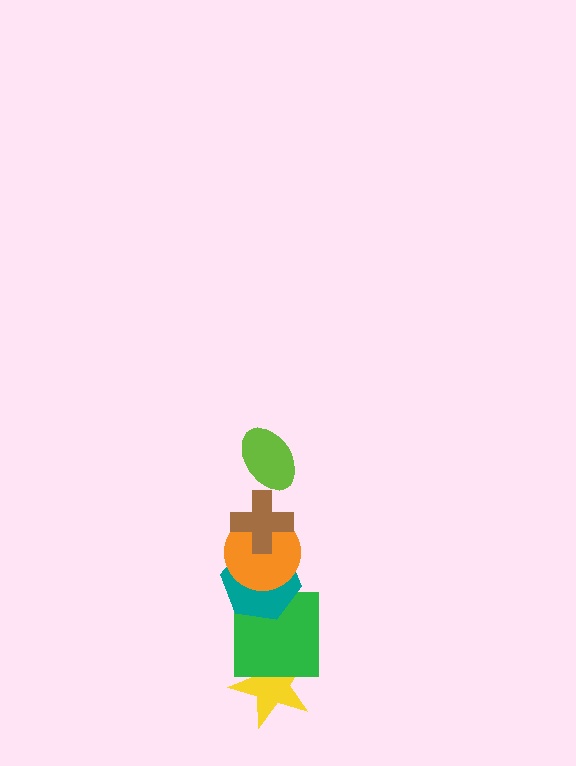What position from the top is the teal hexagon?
The teal hexagon is 4th from the top.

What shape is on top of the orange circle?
The brown cross is on top of the orange circle.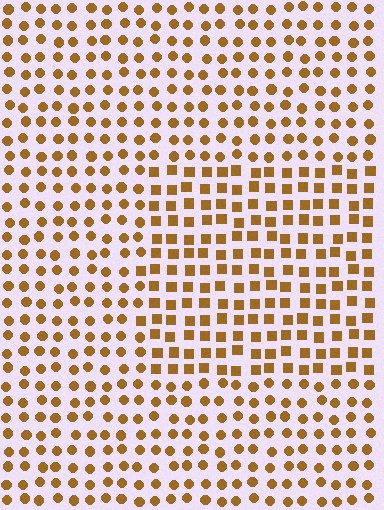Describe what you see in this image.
The image is filled with small brown elements arranged in a uniform grid. A rectangle-shaped region contains squares, while the surrounding area contains circles. The boundary is defined purely by the change in element shape.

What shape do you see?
I see a rectangle.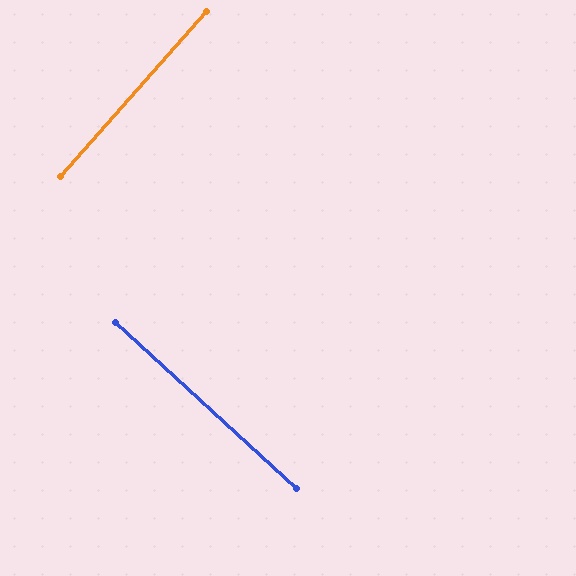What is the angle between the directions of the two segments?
Approximately 89 degrees.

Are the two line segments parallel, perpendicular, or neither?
Perpendicular — they meet at approximately 89°.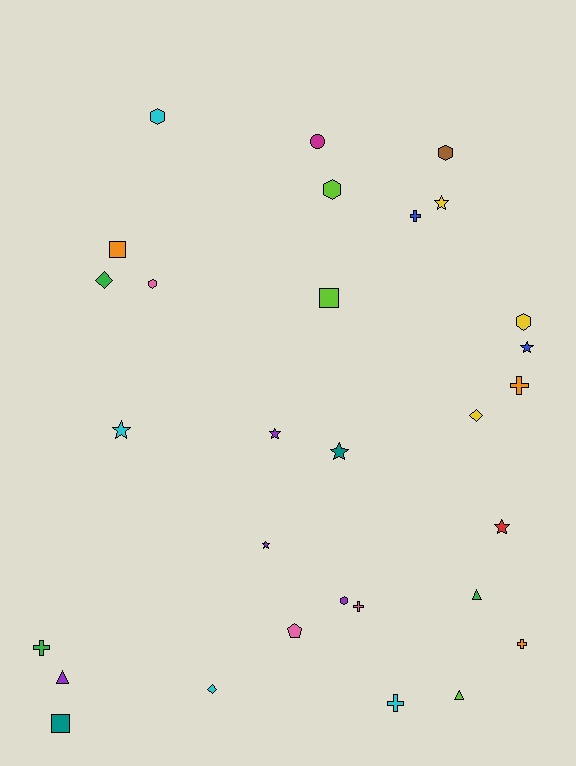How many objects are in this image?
There are 30 objects.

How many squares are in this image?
There are 3 squares.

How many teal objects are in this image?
There are 2 teal objects.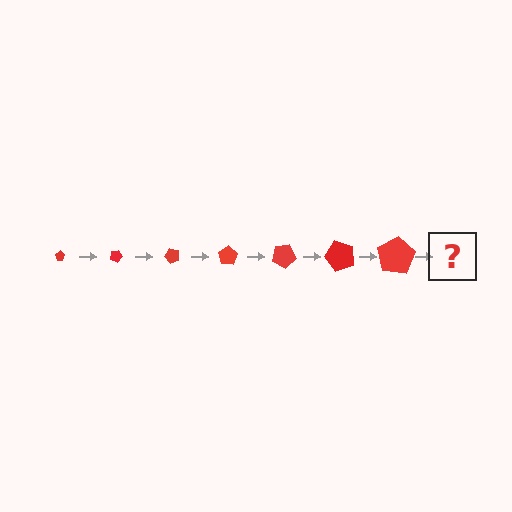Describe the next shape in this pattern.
It should be a pentagon, larger than the previous one and rotated 175 degrees from the start.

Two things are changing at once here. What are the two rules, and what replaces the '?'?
The two rules are that the pentagon grows larger each step and it rotates 25 degrees each step. The '?' should be a pentagon, larger than the previous one and rotated 175 degrees from the start.